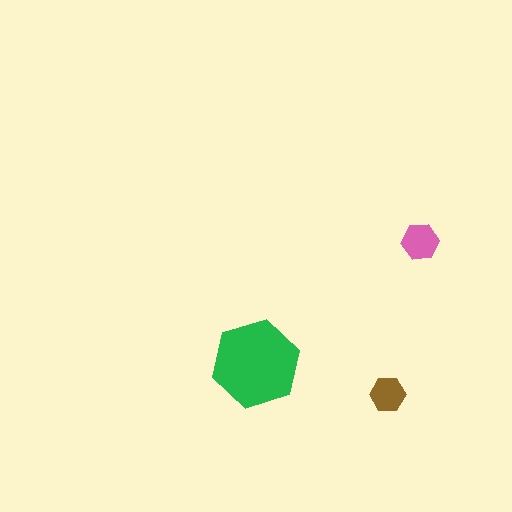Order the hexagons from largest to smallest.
the green one, the pink one, the brown one.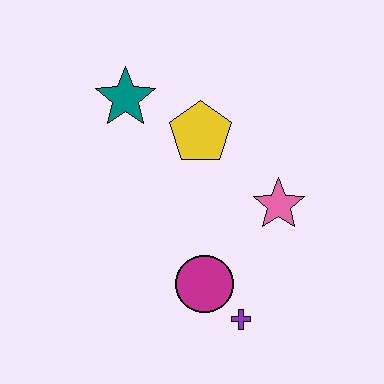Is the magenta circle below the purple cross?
No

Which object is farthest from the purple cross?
The teal star is farthest from the purple cross.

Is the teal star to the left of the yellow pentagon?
Yes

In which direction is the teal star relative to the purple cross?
The teal star is above the purple cross.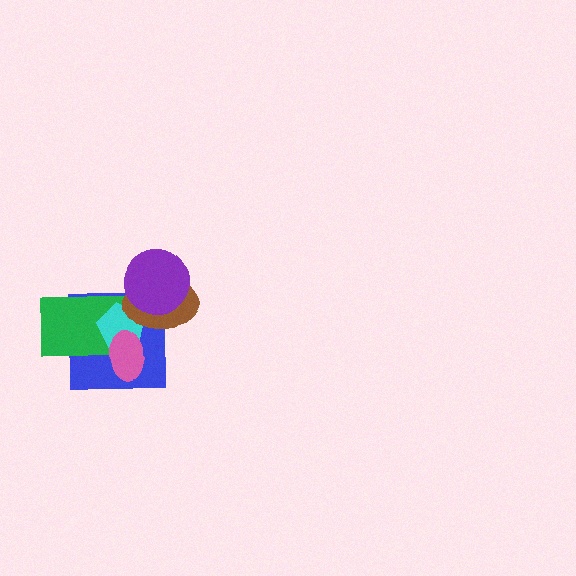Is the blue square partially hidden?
Yes, it is partially covered by another shape.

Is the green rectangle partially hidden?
Yes, it is partially covered by another shape.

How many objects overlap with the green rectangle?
4 objects overlap with the green rectangle.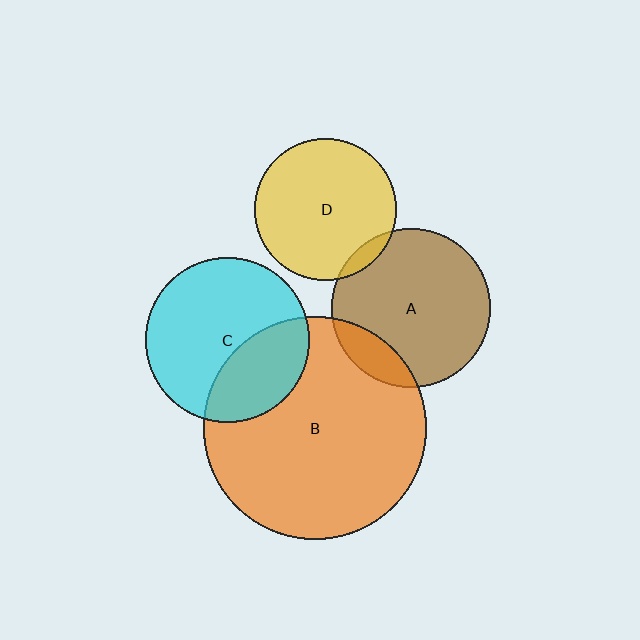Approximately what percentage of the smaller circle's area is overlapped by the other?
Approximately 5%.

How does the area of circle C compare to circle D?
Approximately 1.3 times.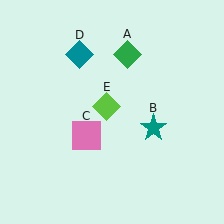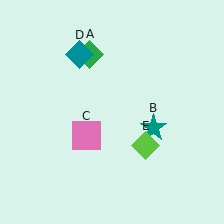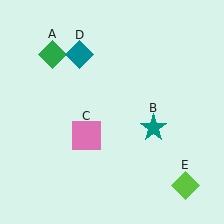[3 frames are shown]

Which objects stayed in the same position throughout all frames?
Teal star (object B) and pink square (object C) and teal diamond (object D) remained stationary.